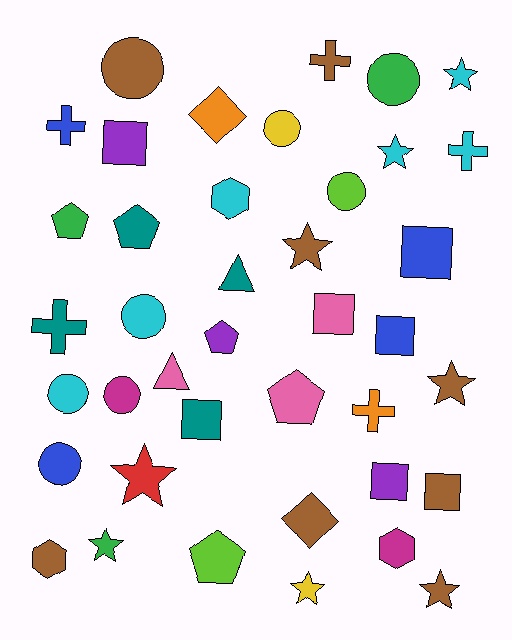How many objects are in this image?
There are 40 objects.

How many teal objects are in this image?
There are 4 teal objects.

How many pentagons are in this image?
There are 5 pentagons.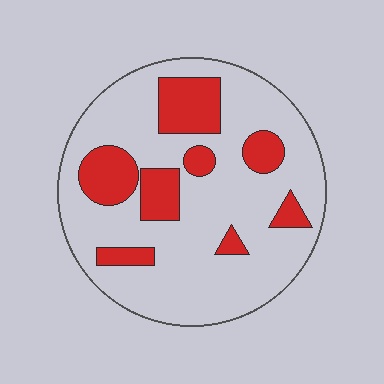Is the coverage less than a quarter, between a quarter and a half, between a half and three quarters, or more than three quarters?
Less than a quarter.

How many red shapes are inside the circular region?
8.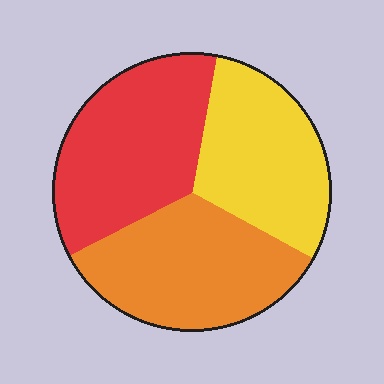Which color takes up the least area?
Yellow, at roughly 30%.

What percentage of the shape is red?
Red covers around 35% of the shape.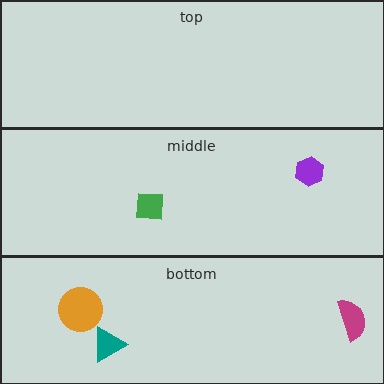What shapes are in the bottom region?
The magenta semicircle, the orange circle, the teal triangle.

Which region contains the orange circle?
The bottom region.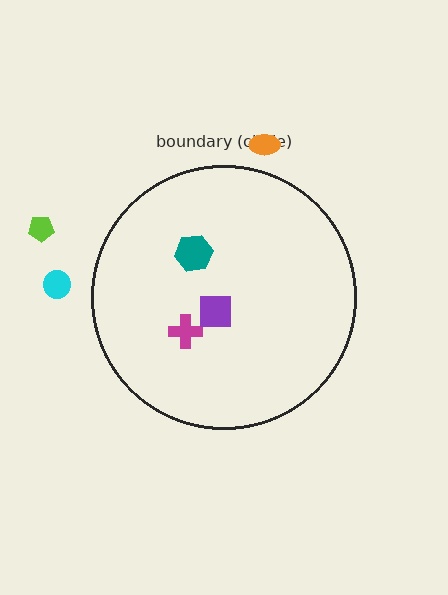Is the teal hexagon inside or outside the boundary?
Inside.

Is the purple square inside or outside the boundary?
Inside.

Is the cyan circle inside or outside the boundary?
Outside.